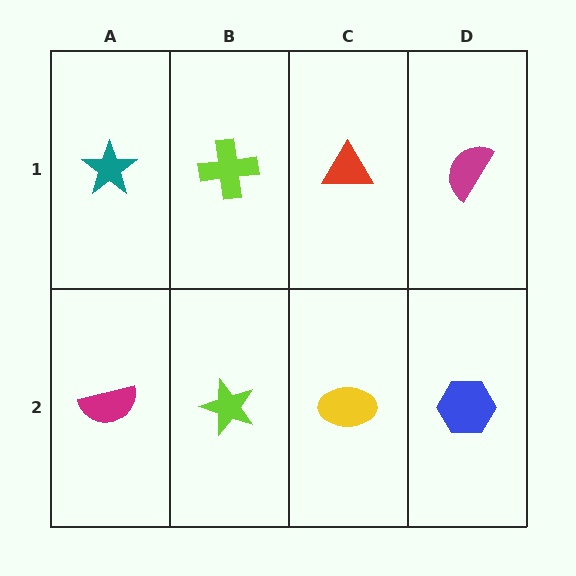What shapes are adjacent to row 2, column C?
A red triangle (row 1, column C), a lime star (row 2, column B), a blue hexagon (row 2, column D).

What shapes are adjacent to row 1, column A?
A magenta semicircle (row 2, column A), a lime cross (row 1, column B).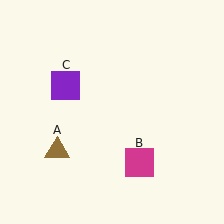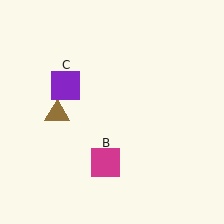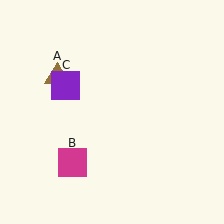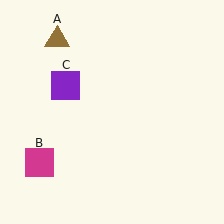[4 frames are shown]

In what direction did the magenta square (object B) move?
The magenta square (object B) moved left.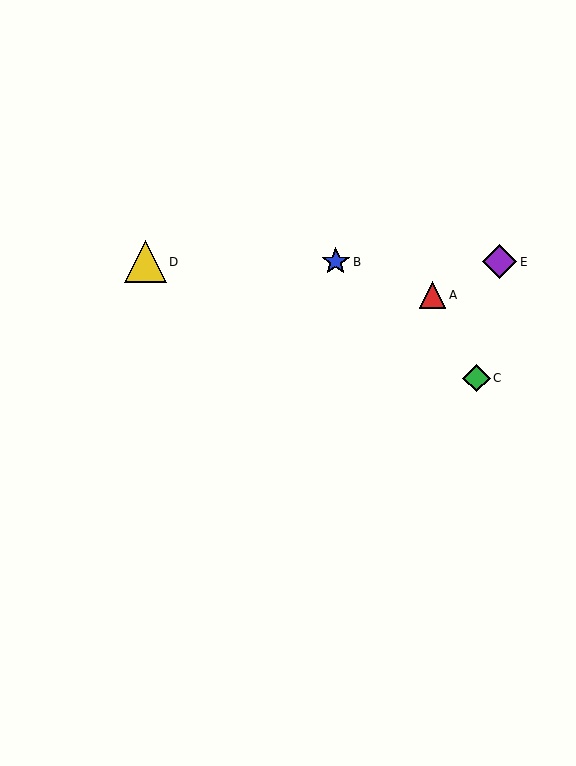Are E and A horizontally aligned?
No, E is at y≈262 and A is at y≈295.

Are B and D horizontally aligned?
Yes, both are at y≈262.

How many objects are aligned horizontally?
3 objects (B, D, E) are aligned horizontally.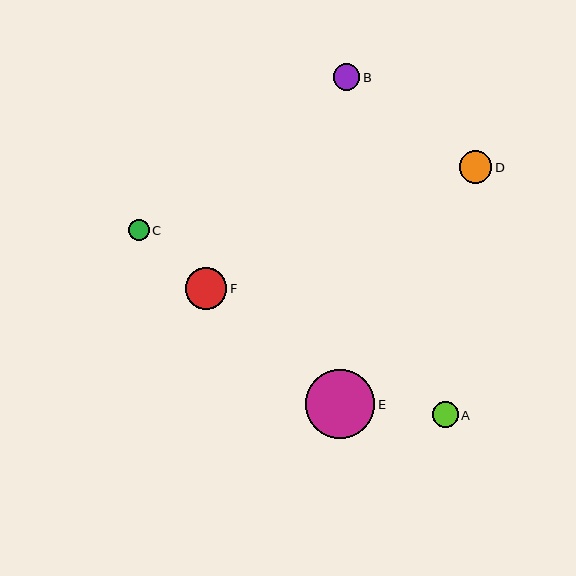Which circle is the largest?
Circle E is the largest with a size of approximately 70 pixels.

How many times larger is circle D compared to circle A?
Circle D is approximately 1.3 times the size of circle A.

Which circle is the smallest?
Circle C is the smallest with a size of approximately 21 pixels.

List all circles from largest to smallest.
From largest to smallest: E, F, D, B, A, C.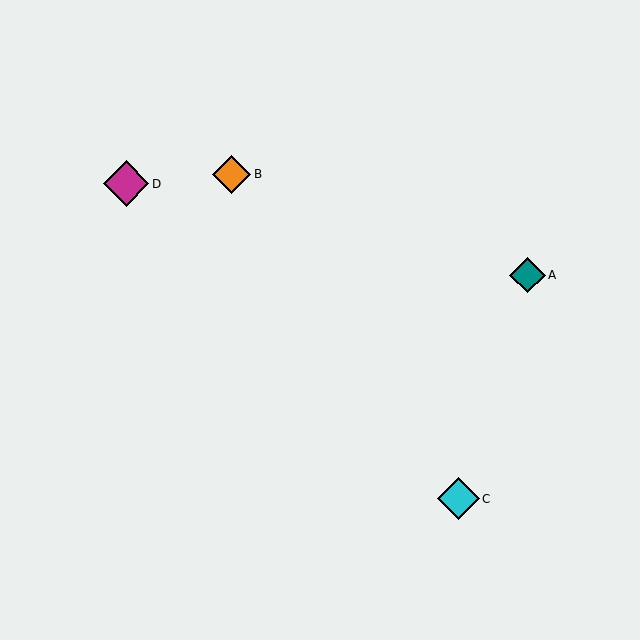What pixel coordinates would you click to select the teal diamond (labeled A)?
Click at (528, 275) to select the teal diamond A.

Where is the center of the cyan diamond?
The center of the cyan diamond is at (458, 499).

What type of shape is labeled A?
Shape A is a teal diamond.